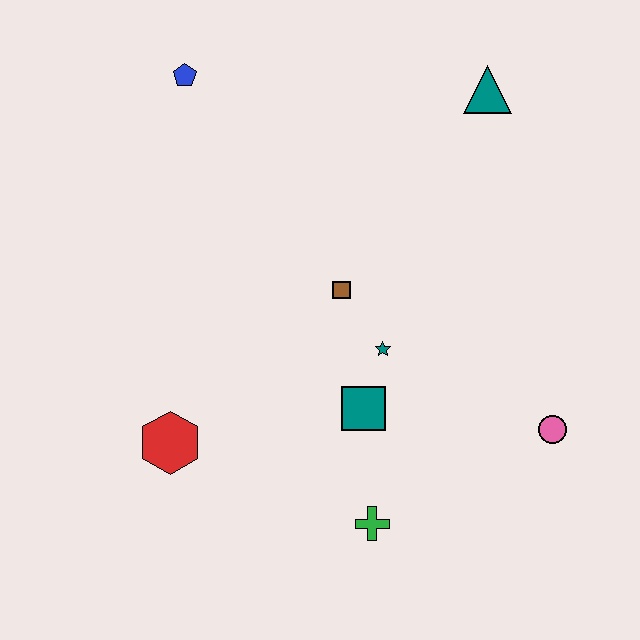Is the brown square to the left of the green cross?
Yes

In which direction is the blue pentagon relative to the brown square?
The blue pentagon is above the brown square.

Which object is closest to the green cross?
The teal square is closest to the green cross.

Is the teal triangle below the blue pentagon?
Yes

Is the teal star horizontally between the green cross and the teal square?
No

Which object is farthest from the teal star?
The blue pentagon is farthest from the teal star.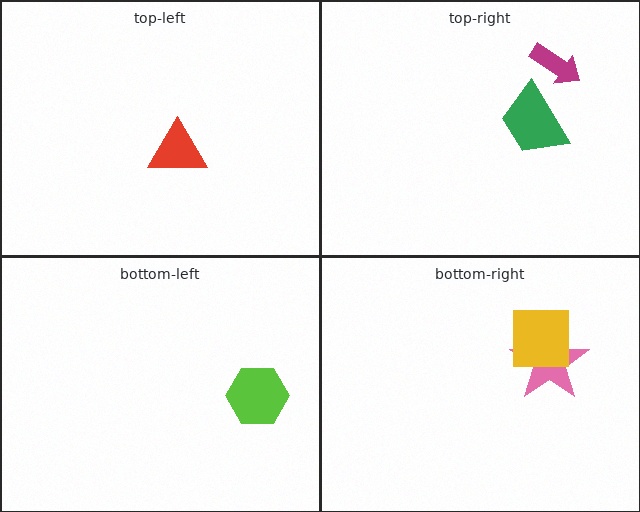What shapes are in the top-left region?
The red triangle.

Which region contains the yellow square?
The bottom-right region.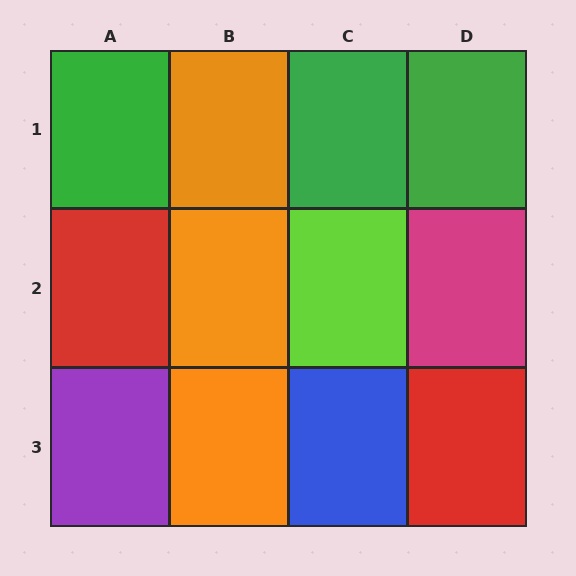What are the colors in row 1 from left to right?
Green, orange, green, green.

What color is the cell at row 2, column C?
Lime.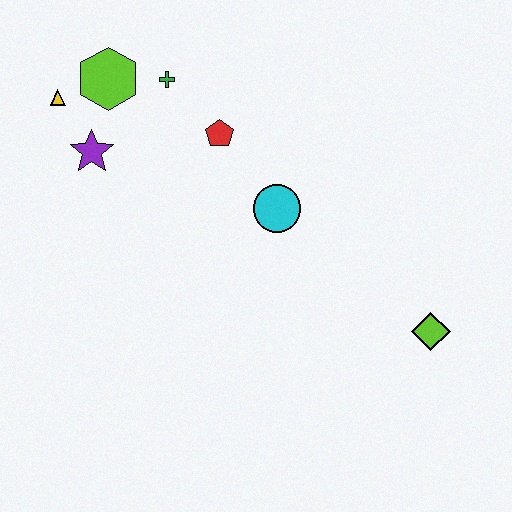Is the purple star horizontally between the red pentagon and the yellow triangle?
Yes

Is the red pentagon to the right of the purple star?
Yes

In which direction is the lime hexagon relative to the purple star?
The lime hexagon is above the purple star.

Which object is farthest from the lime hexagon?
The lime diamond is farthest from the lime hexagon.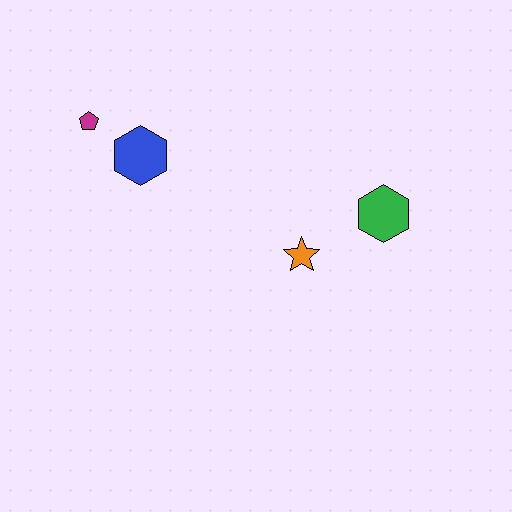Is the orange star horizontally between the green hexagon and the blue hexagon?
Yes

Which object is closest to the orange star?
The green hexagon is closest to the orange star.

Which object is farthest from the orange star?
The magenta pentagon is farthest from the orange star.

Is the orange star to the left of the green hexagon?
Yes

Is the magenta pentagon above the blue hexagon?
Yes